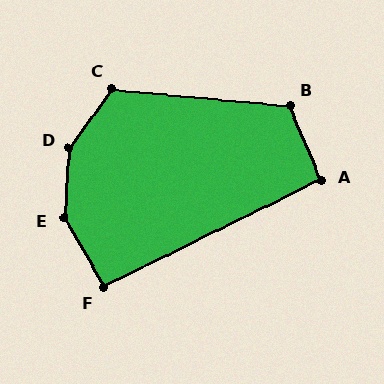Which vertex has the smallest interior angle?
A, at approximately 93 degrees.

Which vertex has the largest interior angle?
D, at approximately 148 degrees.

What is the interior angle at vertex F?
Approximately 93 degrees (approximately right).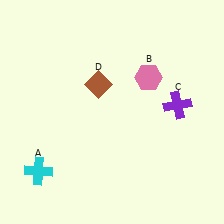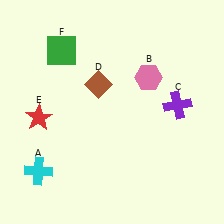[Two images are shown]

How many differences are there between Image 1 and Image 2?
There are 2 differences between the two images.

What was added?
A red star (E), a green square (F) were added in Image 2.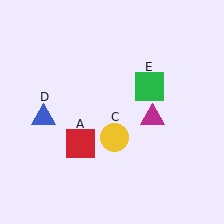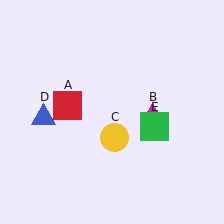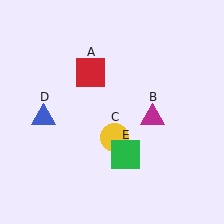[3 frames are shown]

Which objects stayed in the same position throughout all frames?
Magenta triangle (object B) and yellow circle (object C) and blue triangle (object D) remained stationary.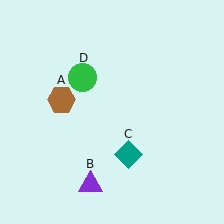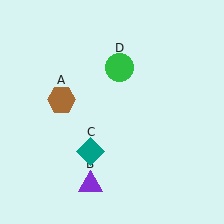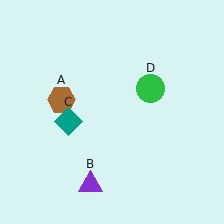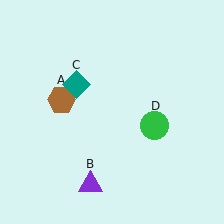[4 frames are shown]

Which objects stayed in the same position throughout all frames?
Brown hexagon (object A) and purple triangle (object B) remained stationary.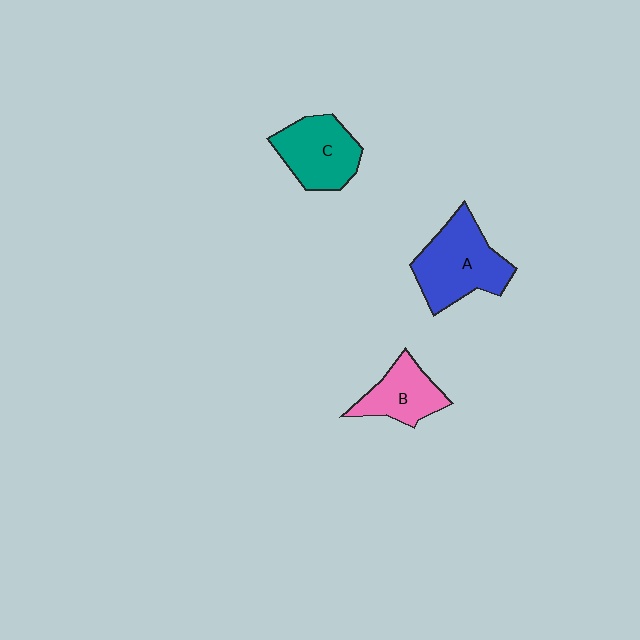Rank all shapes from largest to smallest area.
From largest to smallest: A (blue), C (teal), B (pink).